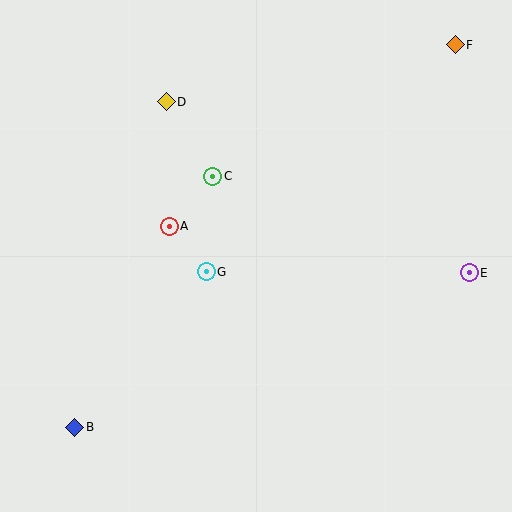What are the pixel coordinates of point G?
Point G is at (206, 272).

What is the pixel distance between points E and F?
The distance between E and F is 229 pixels.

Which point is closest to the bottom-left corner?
Point B is closest to the bottom-left corner.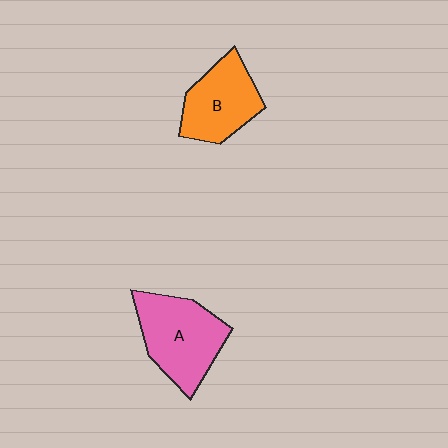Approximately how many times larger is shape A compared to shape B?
Approximately 1.2 times.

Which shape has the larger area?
Shape A (pink).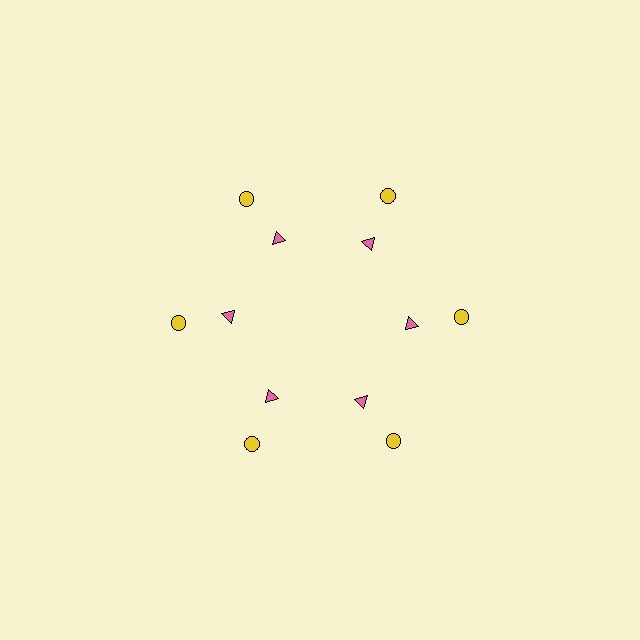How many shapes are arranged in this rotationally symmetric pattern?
There are 12 shapes, arranged in 6 groups of 2.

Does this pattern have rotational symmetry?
Yes, this pattern has 6-fold rotational symmetry. It looks the same after rotating 60 degrees around the center.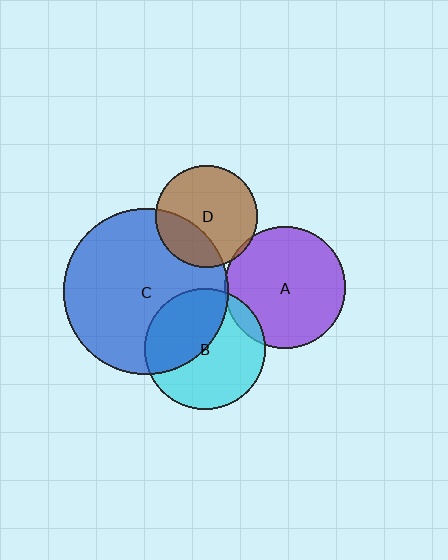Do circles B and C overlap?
Yes.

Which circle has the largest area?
Circle C (blue).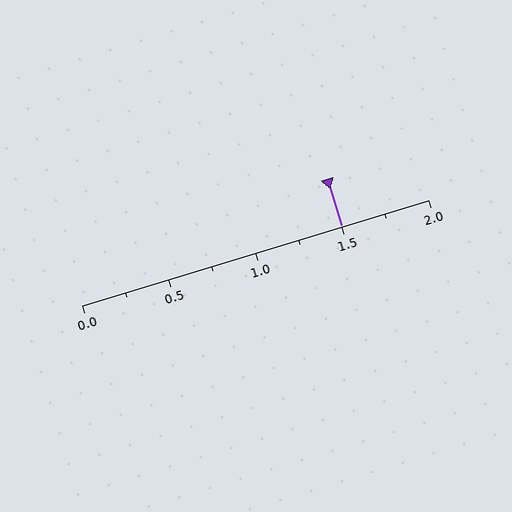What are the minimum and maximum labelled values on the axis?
The axis runs from 0.0 to 2.0.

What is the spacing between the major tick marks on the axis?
The major ticks are spaced 0.5 apart.